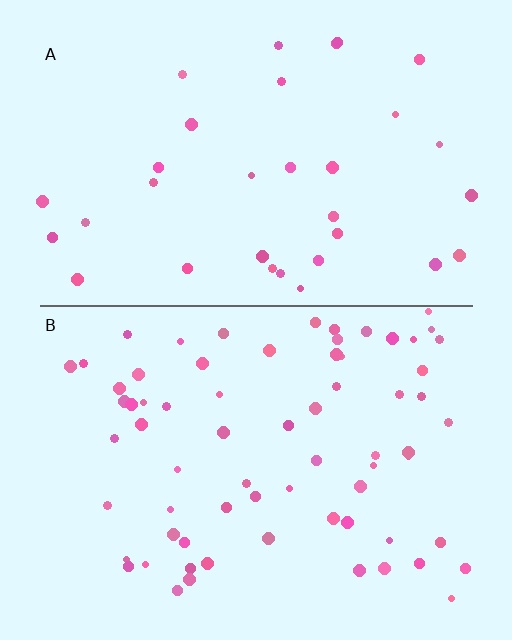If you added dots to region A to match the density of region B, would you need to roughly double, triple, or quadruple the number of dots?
Approximately double.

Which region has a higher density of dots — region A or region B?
B (the bottom).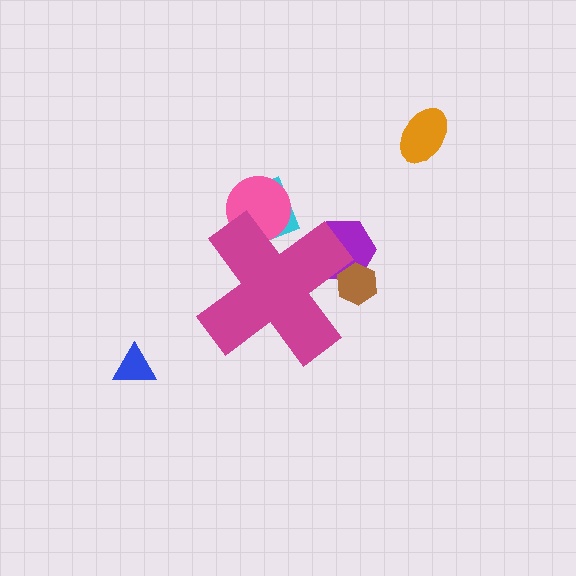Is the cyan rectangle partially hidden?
Yes, the cyan rectangle is partially hidden behind the magenta cross.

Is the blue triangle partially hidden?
No, the blue triangle is fully visible.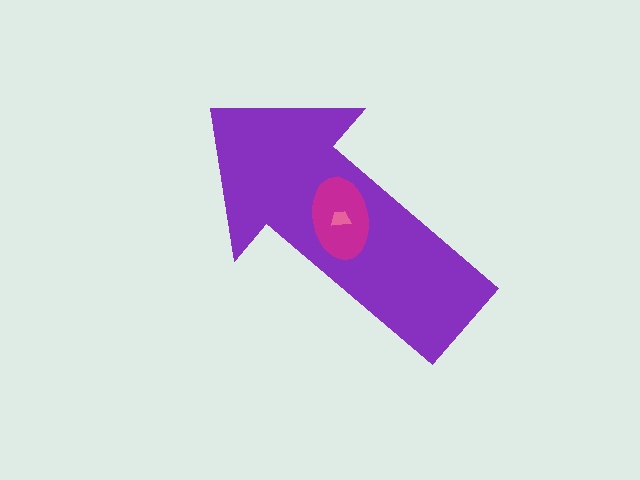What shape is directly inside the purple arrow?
The magenta ellipse.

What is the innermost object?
The pink trapezoid.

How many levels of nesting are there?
3.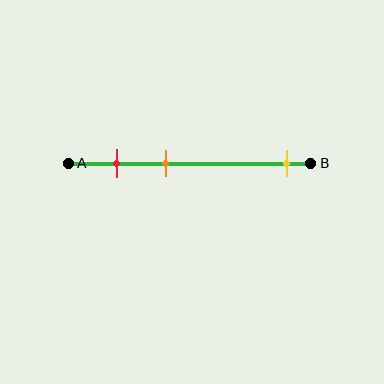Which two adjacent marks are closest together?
The red and orange marks are the closest adjacent pair.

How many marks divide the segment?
There are 3 marks dividing the segment.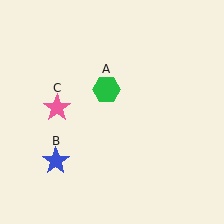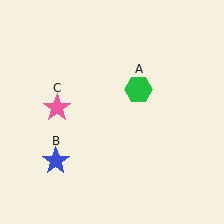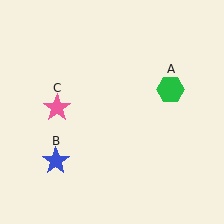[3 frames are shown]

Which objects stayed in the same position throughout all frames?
Blue star (object B) and pink star (object C) remained stationary.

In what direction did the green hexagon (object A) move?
The green hexagon (object A) moved right.